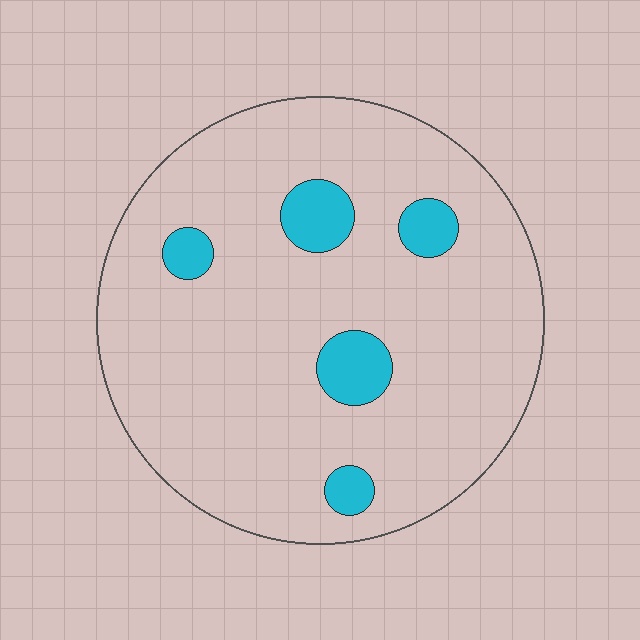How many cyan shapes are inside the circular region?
5.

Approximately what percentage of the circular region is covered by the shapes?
Approximately 10%.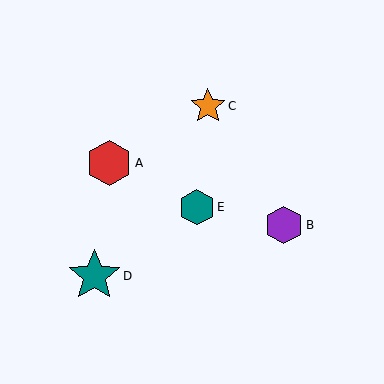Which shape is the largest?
The teal star (labeled D) is the largest.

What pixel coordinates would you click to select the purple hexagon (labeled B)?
Click at (284, 225) to select the purple hexagon B.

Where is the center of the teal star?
The center of the teal star is at (94, 276).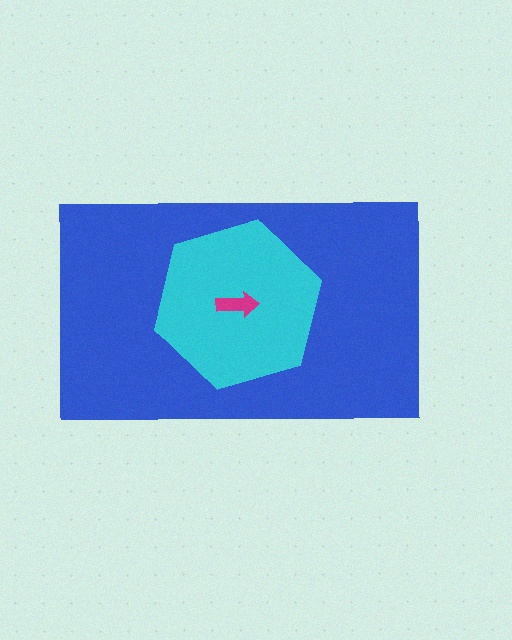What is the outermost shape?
The blue rectangle.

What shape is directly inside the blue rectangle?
The cyan hexagon.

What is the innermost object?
The magenta arrow.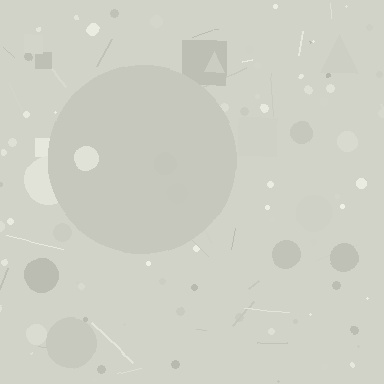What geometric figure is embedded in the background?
A circle is embedded in the background.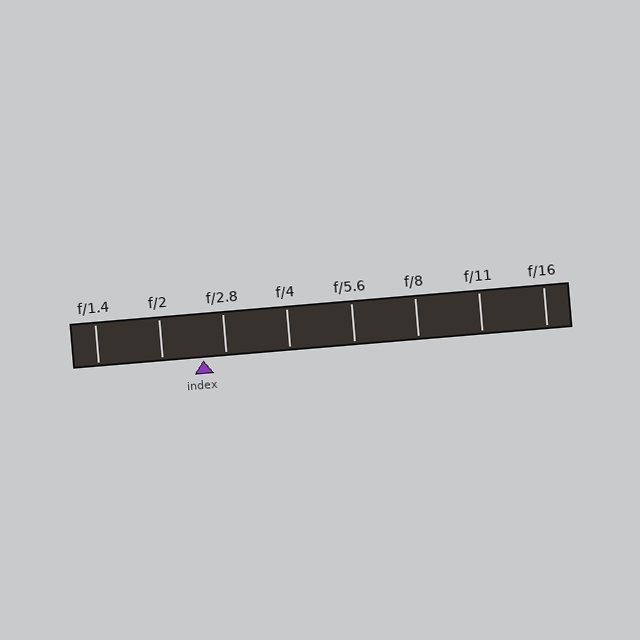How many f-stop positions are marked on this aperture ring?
There are 8 f-stop positions marked.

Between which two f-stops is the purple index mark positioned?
The index mark is between f/2 and f/2.8.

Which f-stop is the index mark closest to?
The index mark is closest to f/2.8.